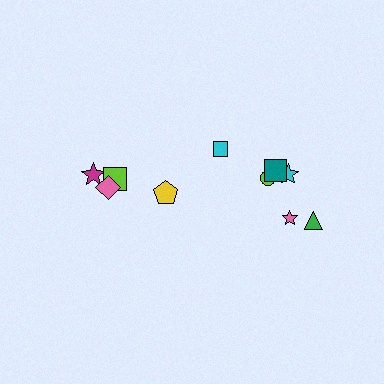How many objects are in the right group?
There are 6 objects.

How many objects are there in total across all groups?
There are 10 objects.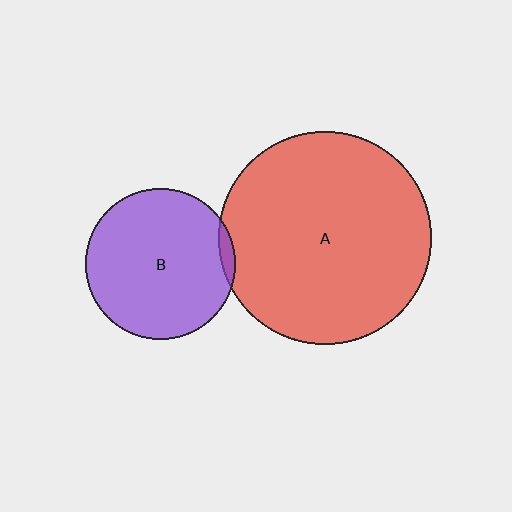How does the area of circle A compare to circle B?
Approximately 2.0 times.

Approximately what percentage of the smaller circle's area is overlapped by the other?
Approximately 5%.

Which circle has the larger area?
Circle A (red).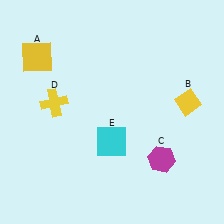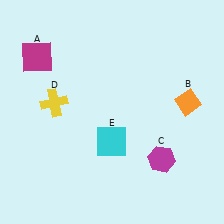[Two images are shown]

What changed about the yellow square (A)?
In Image 1, A is yellow. In Image 2, it changed to magenta.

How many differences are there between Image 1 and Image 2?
There are 2 differences between the two images.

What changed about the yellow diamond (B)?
In Image 1, B is yellow. In Image 2, it changed to orange.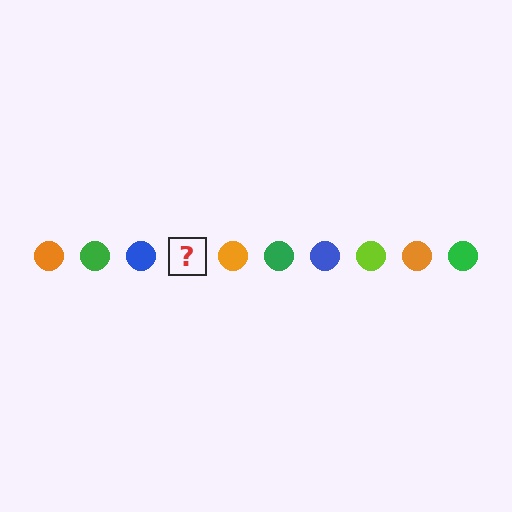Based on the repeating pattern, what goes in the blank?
The blank should be a lime circle.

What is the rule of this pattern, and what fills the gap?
The rule is that the pattern cycles through orange, green, blue, lime circles. The gap should be filled with a lime circle.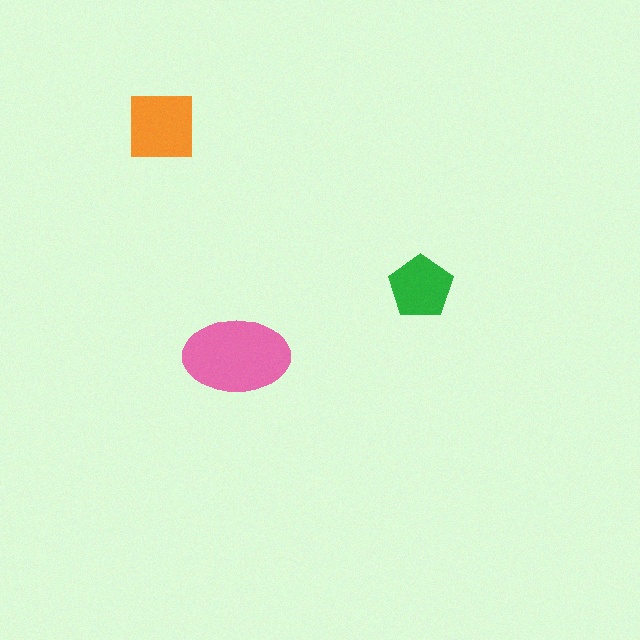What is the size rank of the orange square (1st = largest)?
2nd.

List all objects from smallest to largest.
The green pentagon, the orange square, the pink ellipse.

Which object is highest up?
The orange square is topmost.